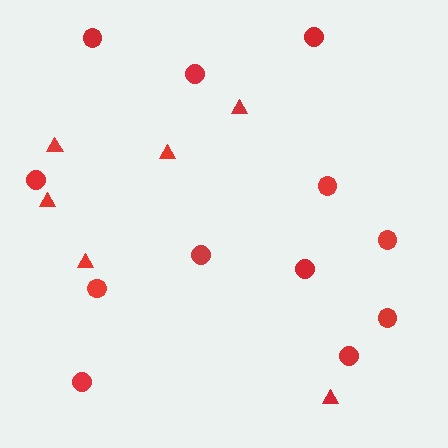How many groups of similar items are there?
There are 2 groups: one group of triangles (6) and one group of circles (12).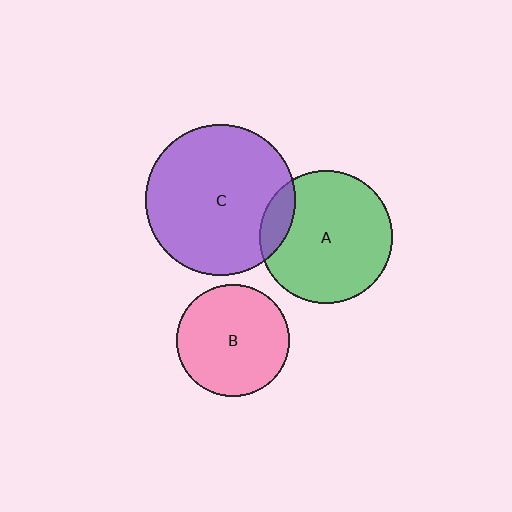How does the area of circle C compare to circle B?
Approximately 1.8 times.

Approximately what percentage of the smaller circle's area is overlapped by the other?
Approximately 15%.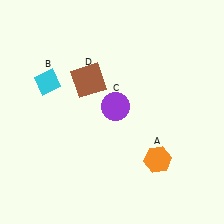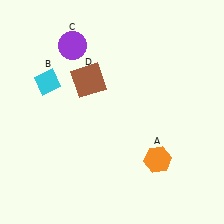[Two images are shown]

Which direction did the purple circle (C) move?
The purple circle (C) moved up.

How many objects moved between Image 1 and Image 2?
1 object moved between the two images.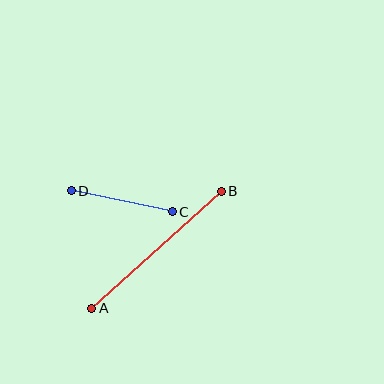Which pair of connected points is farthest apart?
Points A and B are farthest apart.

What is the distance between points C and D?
The distance is approximately 103 pixels.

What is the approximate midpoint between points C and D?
The midpoint is at approximately (122, 201) pixels.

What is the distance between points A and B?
The distance is approximately 175 pixels.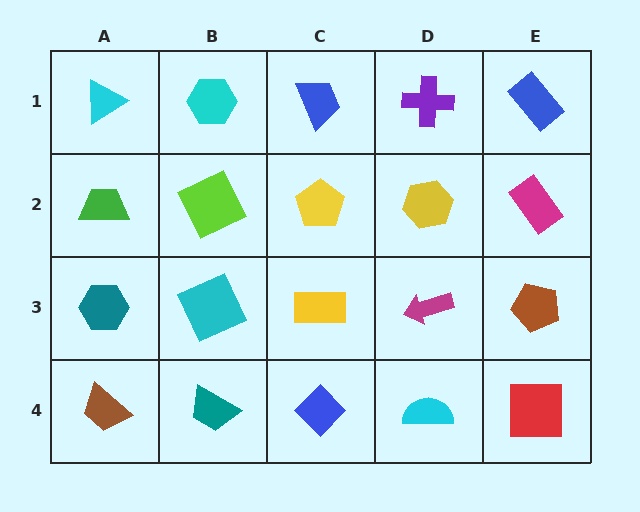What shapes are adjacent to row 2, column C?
A blue trapezoid (row 1, column C), a yellow rectangle (row 3, column C), a lime square (row 2, column B), a yellow hexagon (row 2, column D).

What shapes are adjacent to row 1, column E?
A magenta rectangle (row 2, column E), a purple cross (row 1, column D).